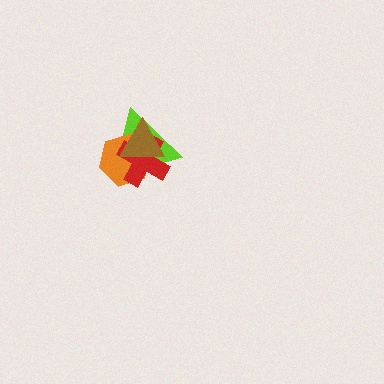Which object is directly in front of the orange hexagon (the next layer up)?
The red cross is directly in front of the orange hexagon.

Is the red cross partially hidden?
Yes, it is partially covered by another shape.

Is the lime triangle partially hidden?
Yes, it is partially covered by another shape.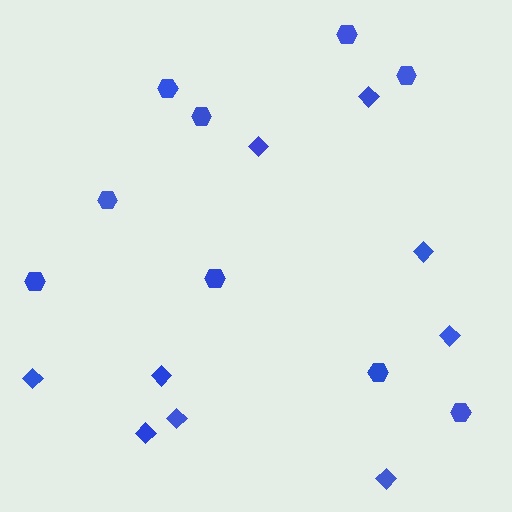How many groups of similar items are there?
There are 2 groups: one group of hexagons (9) and one group of diamonds (9).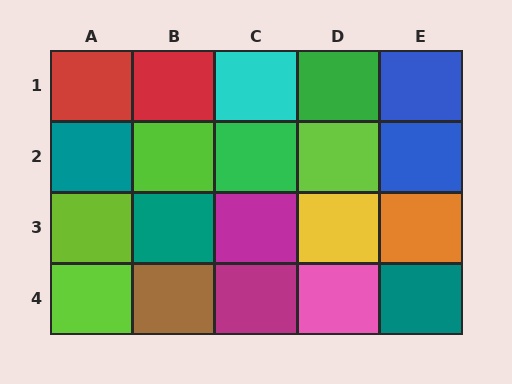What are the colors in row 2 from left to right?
Teal, lime, green, lime, blue.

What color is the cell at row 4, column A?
Lime.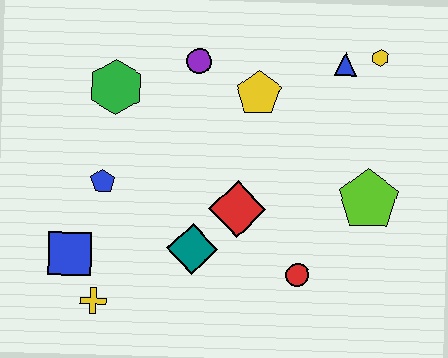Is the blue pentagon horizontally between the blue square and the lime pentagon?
Yes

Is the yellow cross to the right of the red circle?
No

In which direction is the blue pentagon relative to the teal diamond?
The blue pentagon is to the left of the teal diamond.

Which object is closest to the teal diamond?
The red diamond is closest to the teal diamond.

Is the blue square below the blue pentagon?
Yes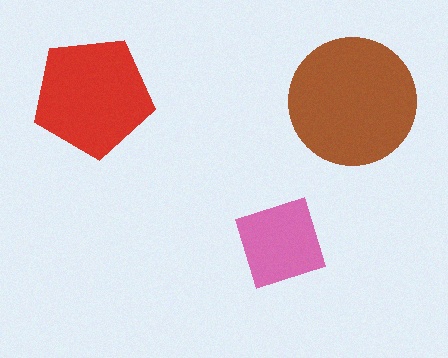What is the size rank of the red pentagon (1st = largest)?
2nd.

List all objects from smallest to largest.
The pink square, the red pentagon, the brown circle.